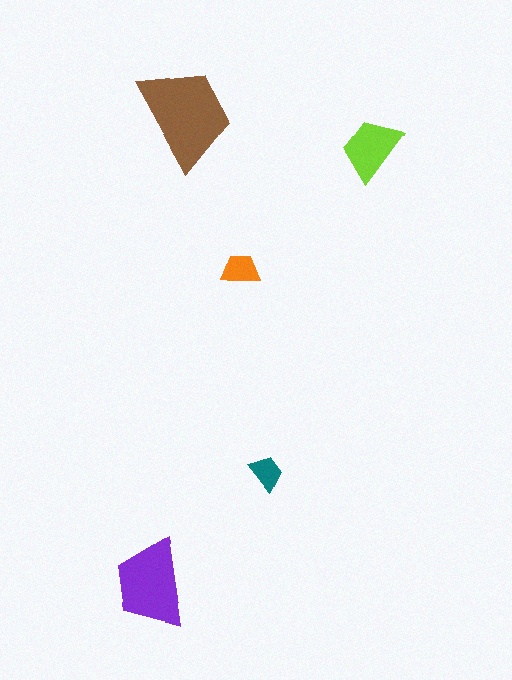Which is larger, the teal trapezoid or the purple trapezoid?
The purple one.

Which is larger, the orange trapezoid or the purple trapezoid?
The purple one.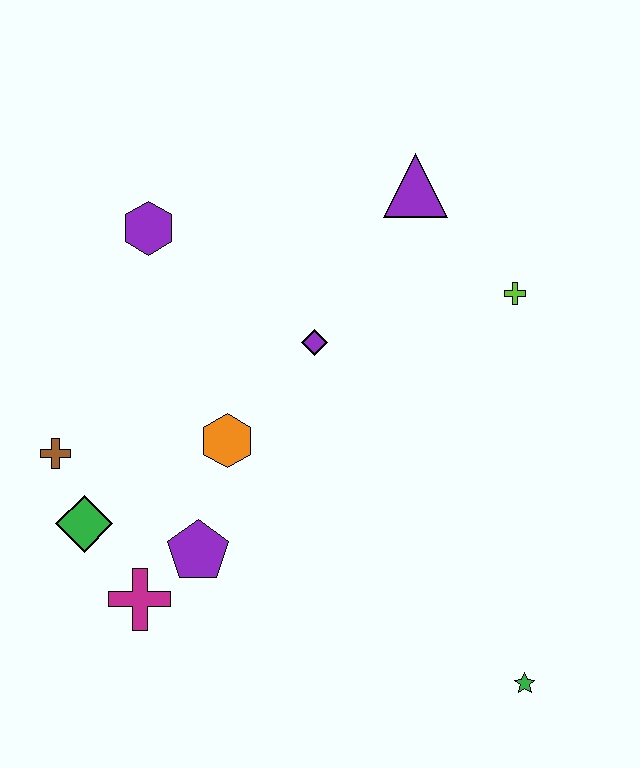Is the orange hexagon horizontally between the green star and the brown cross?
Yes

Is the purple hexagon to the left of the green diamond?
No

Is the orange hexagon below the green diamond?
No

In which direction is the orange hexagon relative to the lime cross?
The orange hexagon is to the left of the lime cross.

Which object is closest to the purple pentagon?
The magenta cross is closest to the purple pentagon.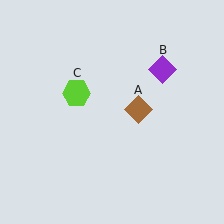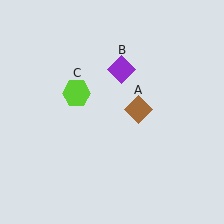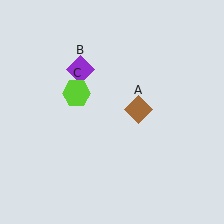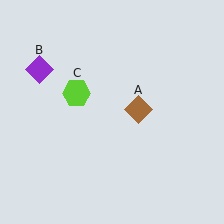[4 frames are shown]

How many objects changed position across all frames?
1 object changed position: purple diamond (object B).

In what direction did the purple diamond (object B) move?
The purple diamond (object B) moved left.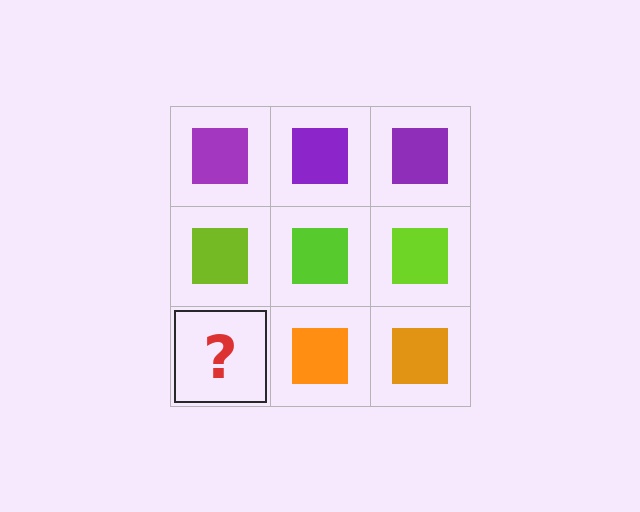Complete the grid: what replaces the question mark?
The question mark should be replaced with an orange square.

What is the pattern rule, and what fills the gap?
The rule is that each row has a consistent color. The gap should be filled with an orange square.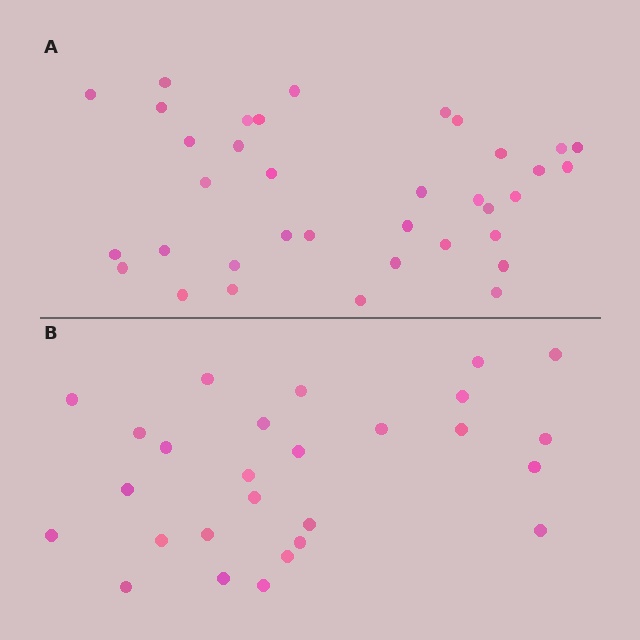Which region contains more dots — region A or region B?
Region A (the top region) has more dots.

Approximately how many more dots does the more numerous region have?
Region A has roughly 8 or so more dots than region B.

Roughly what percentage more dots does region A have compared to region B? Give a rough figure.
About 35% more.